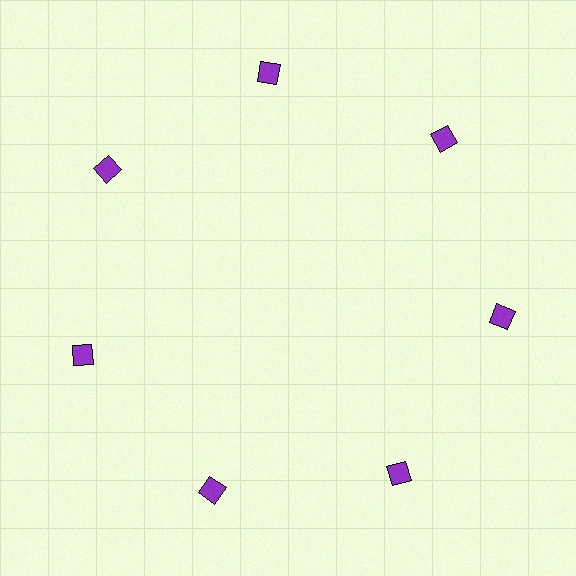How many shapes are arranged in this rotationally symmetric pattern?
There are 7 shapes, arranged in 7 groups of 1.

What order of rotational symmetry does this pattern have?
This pattern has 7-fold rotational symmetry.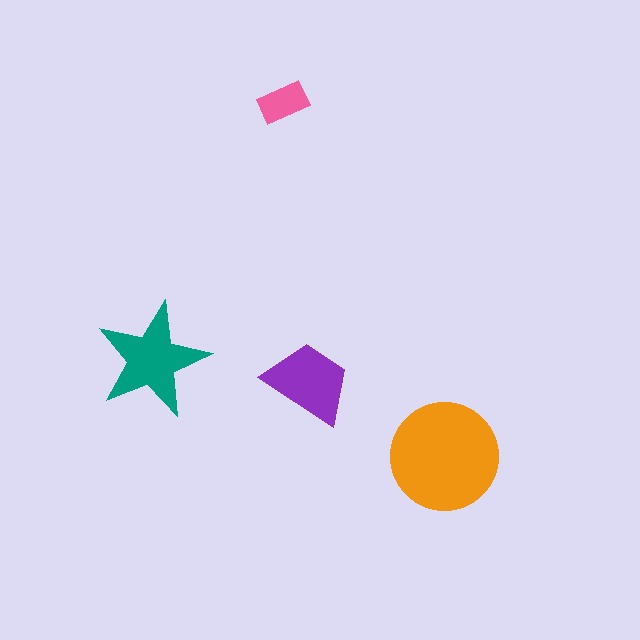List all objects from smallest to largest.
The pink rectangle, the purple trapezoid, the teal star, the orange circle.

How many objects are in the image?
There are 4 objects in the image.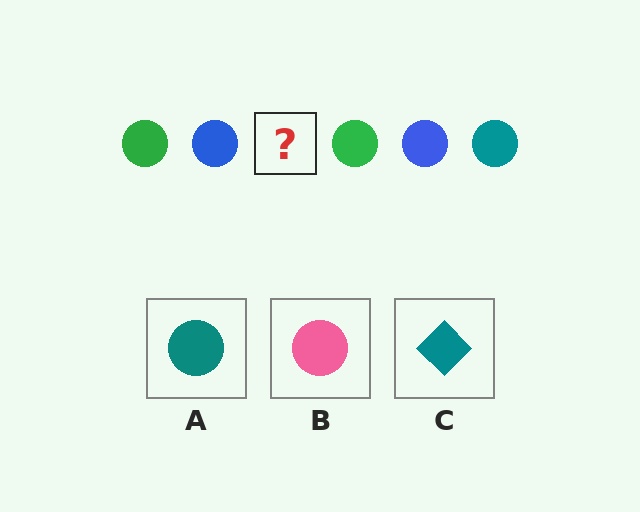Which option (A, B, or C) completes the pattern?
A.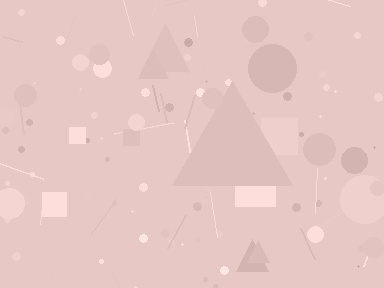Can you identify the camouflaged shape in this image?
The camouflaged shape is a triangle.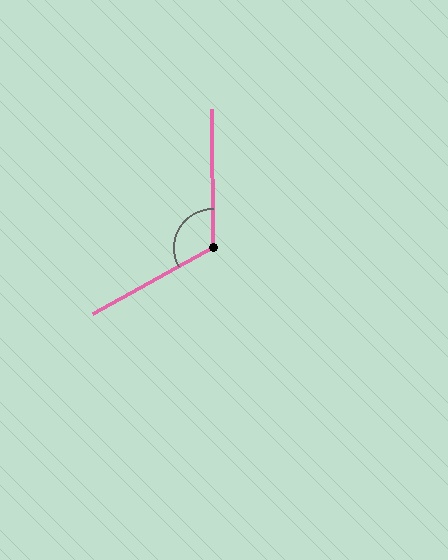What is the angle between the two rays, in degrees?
Approximately 118 degrees.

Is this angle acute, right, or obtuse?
It is obtuse.